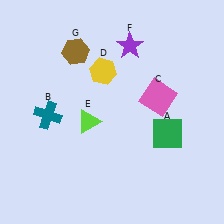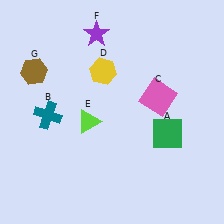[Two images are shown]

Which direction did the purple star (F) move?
The purple star (F) moved left.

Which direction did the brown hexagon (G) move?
The brown hexagon (G) moved left.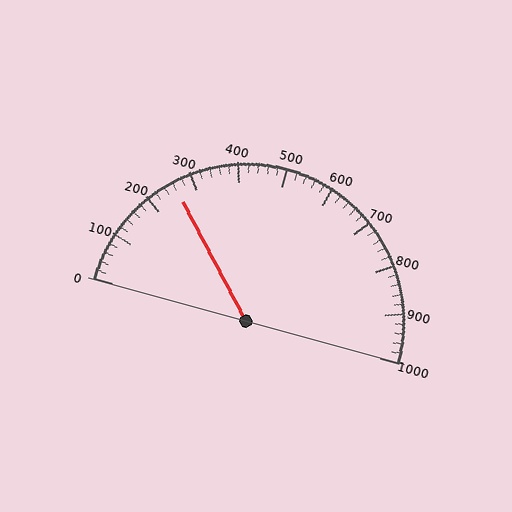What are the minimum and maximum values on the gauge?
The gauge ranges from 0 to 1000.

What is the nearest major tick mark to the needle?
The nearest major tick mark is 300.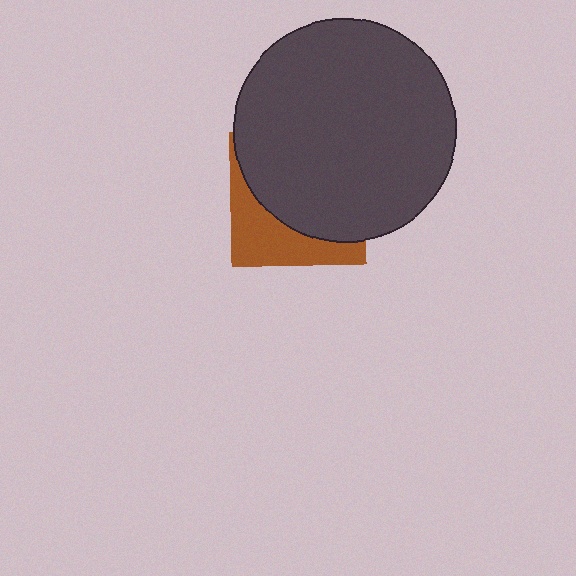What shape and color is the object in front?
The object in front is a dark gray circle.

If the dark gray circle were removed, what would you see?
You would see the complete brown square.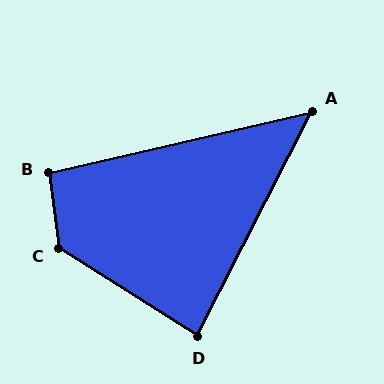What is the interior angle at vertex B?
Approximately 95 degrees (obtuse).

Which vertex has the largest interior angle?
C, at approximately 130 degrees.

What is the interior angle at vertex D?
Approximately 85 degrees (acute).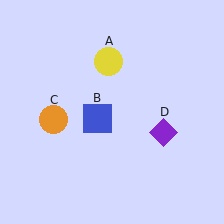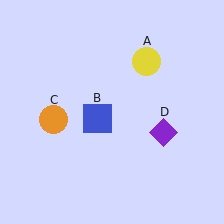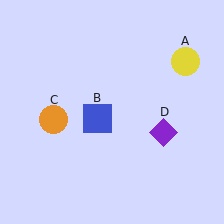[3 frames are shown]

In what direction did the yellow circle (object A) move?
The yellow circle (object A) moved right.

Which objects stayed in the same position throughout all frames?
Blue square (object B) and orange circle (object C) and purple diamond (object D) remained stationary.